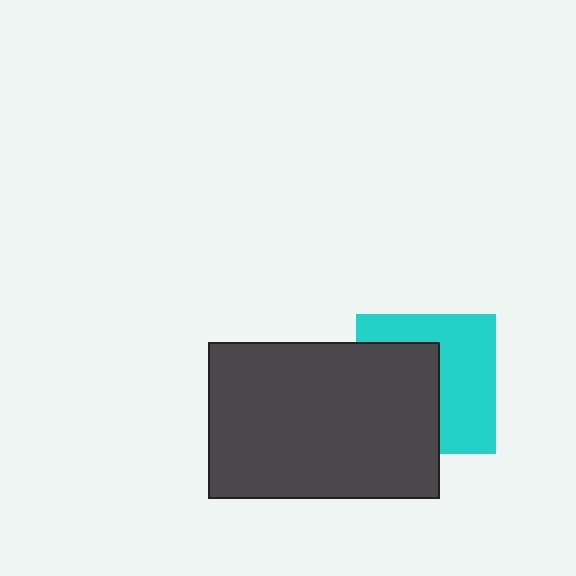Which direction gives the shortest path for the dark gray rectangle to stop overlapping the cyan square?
Moving left gives the shortest separation.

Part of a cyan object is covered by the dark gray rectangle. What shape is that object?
It is a square.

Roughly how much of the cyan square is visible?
About half of it is visible (roughly 52%).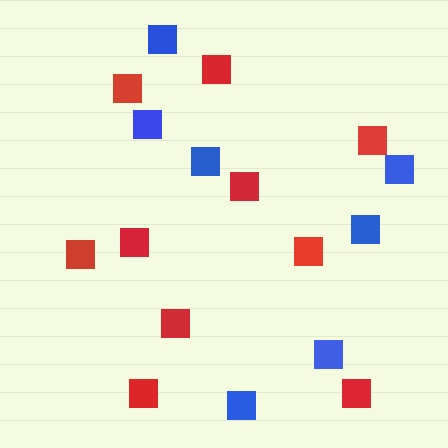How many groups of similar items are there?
There are 2 groups: one group of red squares (10) and one group of blue squares (7).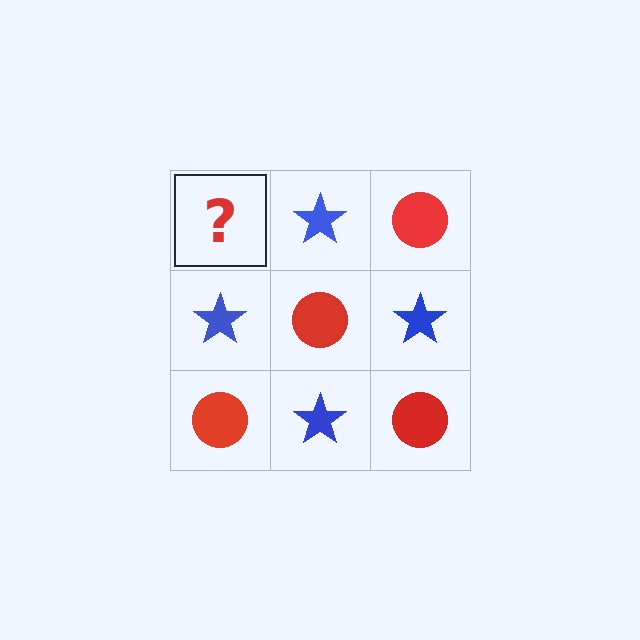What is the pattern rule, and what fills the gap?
The rule is that it alternates red circle and blue star in a checkerboard pattern. The gap should be filled with a red circle.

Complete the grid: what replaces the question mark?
The question mark should be replaced with a red circle.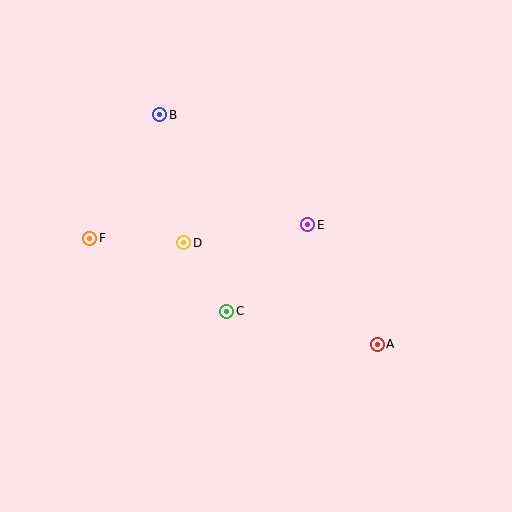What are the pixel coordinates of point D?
Point D is at (183, 243).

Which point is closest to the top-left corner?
Point B is closest to the top-left corner.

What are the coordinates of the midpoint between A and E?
The midpoint between A and E is at (342, 284).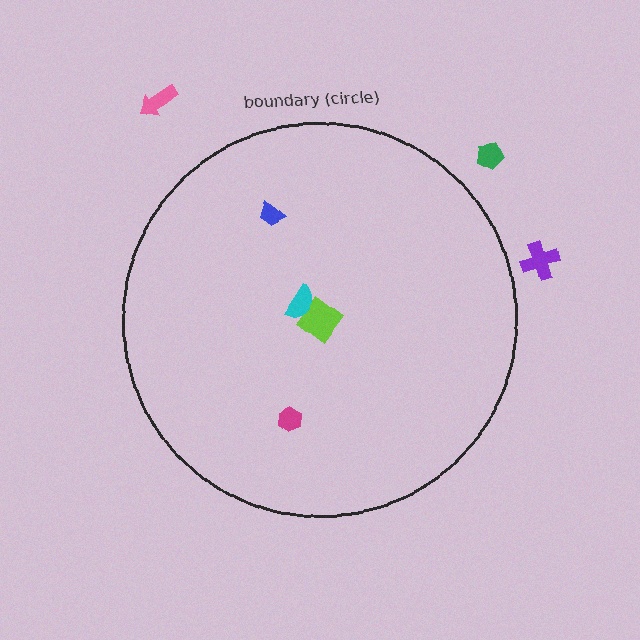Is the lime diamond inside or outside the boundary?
Inside.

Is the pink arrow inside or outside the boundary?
Outside.